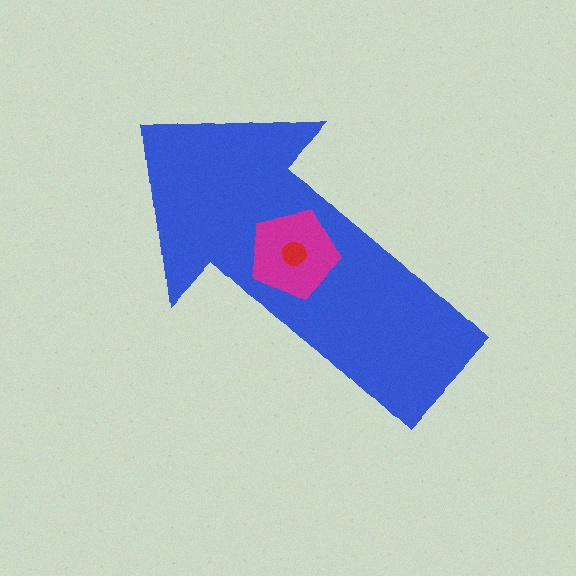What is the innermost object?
The red circle.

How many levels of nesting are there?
3.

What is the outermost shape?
The blue arrow.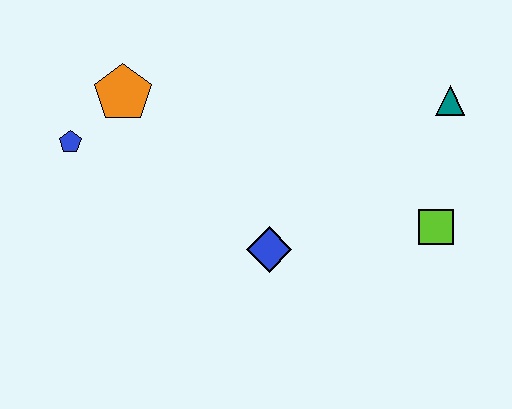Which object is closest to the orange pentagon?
The blue pentagon is closest to the orange pentagon.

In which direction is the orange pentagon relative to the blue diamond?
The orange pentagon is above the blue diamond.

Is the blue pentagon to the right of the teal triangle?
No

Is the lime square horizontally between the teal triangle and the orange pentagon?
Yes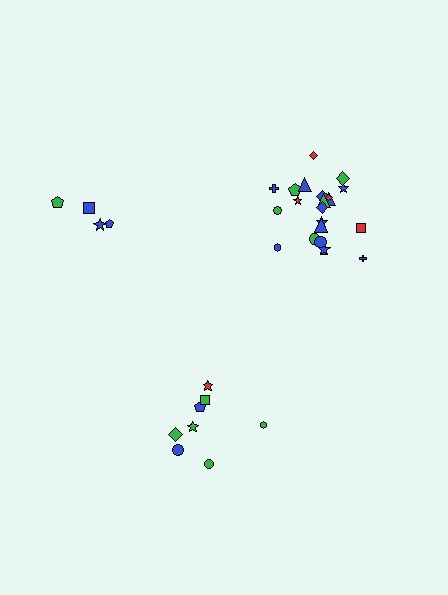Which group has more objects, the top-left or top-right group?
The top-right group.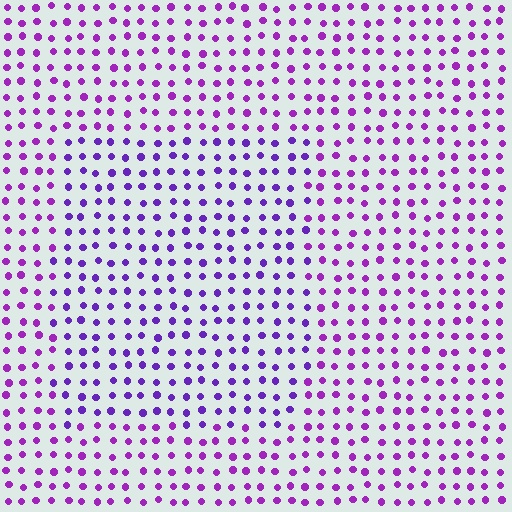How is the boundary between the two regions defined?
The boundary is defined purely by a slight shift in hue (about 23 degrees). Spacing, size, and orientation are identical on both sides.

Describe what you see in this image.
The image is filled with small purple elements in a uniform arrangement. A rectangle-shaped region is visible where the elements are tinted to a slightly different hue, forming a subtle color boundary.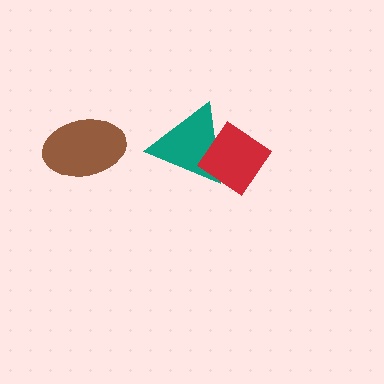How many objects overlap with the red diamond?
1 object overlaps with the red diamond.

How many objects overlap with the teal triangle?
1 object overlaps with the teal triangle.